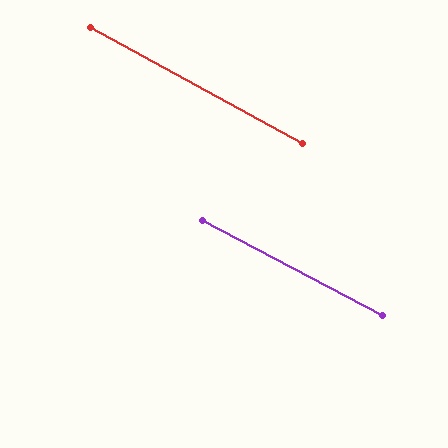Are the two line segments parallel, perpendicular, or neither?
Parallel — their directions differ by only 0.5°.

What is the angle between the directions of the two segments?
Approximately 1 degree.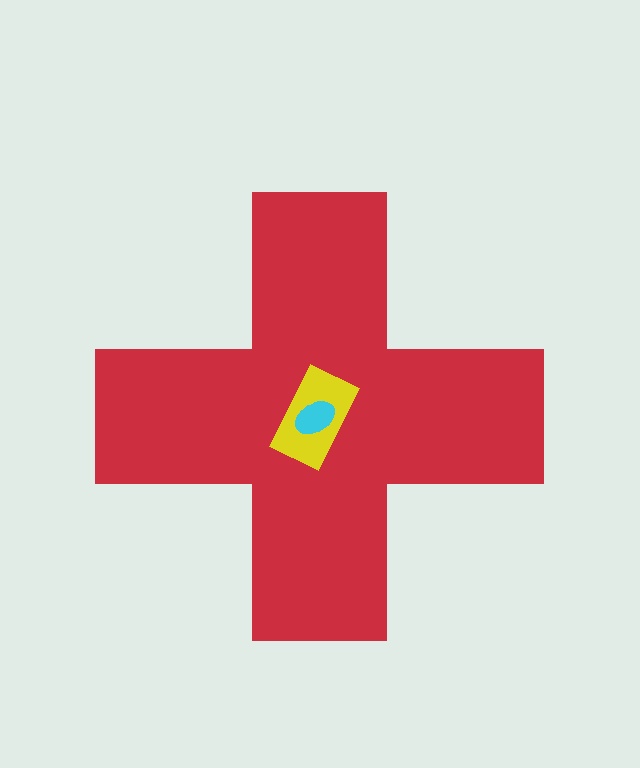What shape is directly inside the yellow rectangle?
The cyan ellipse.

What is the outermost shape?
The red cross.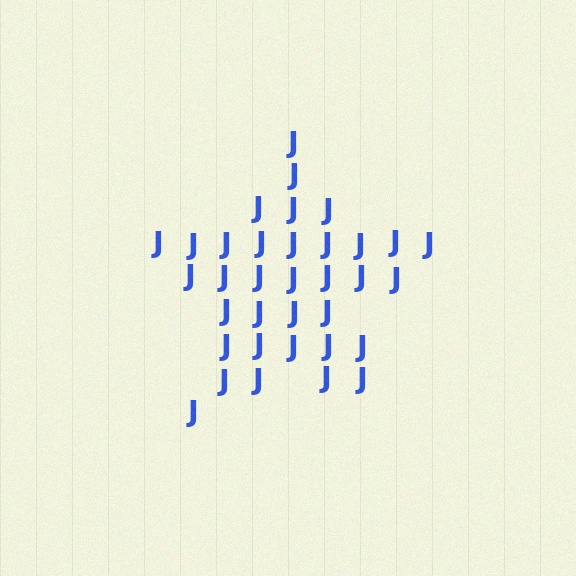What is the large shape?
The large shape is a star.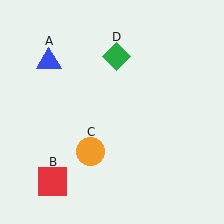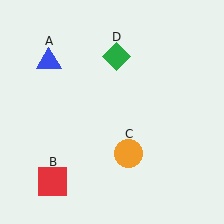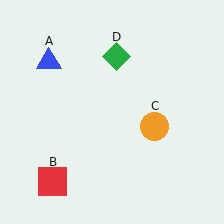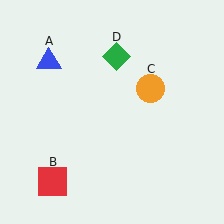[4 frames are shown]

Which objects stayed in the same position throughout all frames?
Blue triangle (object A) and red square (object B) and green diamond (object D) remained stationary.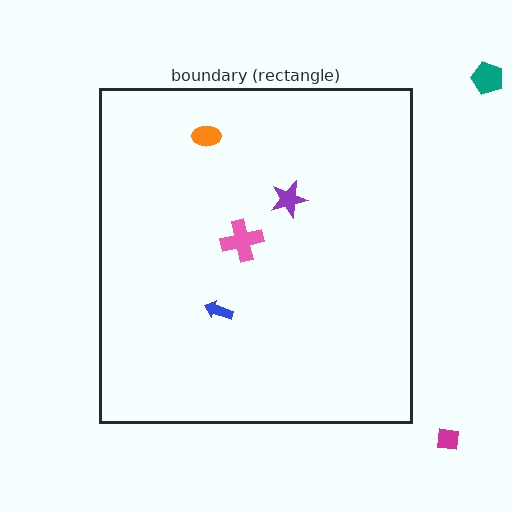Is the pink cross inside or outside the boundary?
Inside.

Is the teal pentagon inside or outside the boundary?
Outside.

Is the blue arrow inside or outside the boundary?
Inside.